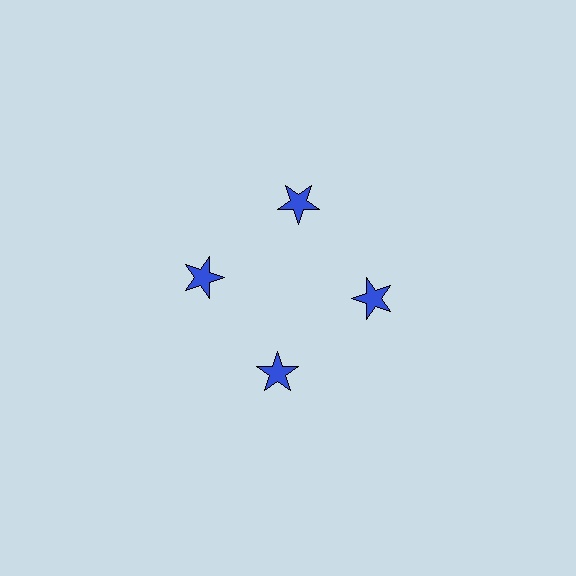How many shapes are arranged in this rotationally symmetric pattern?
There are 4 shapes, arranged in 4 groups of 1.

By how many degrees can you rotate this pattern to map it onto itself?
The pattern maps onto itself every 90 degrees of rotation.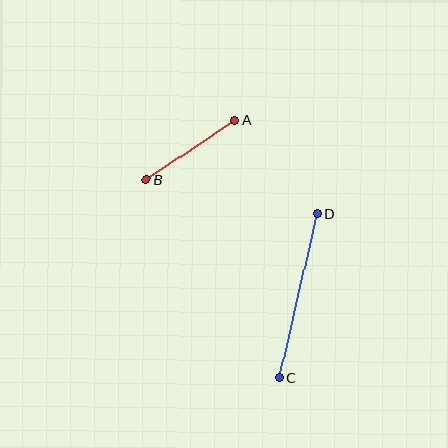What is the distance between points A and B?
The distance is approximately 107 pixels.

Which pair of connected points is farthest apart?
Points C and D are farthest apart.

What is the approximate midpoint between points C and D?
The midpoint is at approximately (299, 296) pixels.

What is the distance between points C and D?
The distance is approximately 168 pixels.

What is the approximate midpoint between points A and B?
The midpoint is at approximately (190, 150) pixels.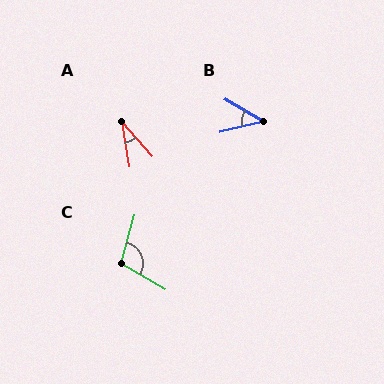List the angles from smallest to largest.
A (32°), B (44°), C (105°).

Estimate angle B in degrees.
Approximately 44 degrees.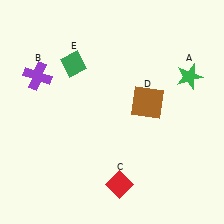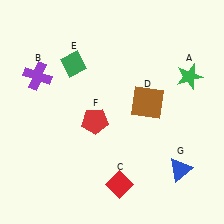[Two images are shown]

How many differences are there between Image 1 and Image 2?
There are 2 differences between the two images.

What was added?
A red pentagon (F), a blue triangle (G) were added in Image 2.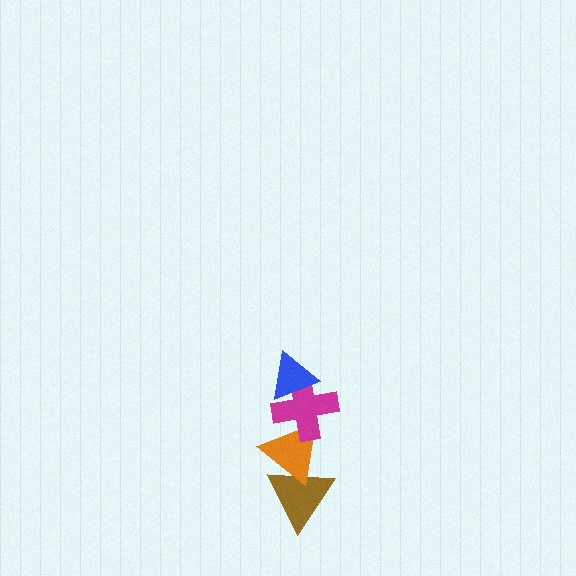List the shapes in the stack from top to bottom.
From top to bottom: the blue triangle, the magenta cross, the orange triangle, the brown triangle.